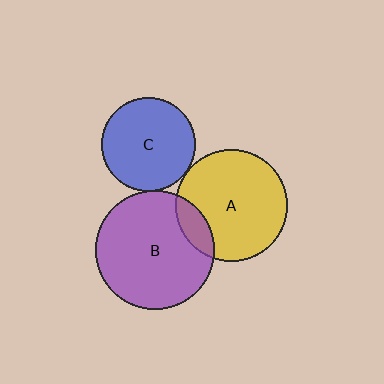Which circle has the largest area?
Circle B (purple).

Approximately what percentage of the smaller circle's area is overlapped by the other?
Approximately 15%.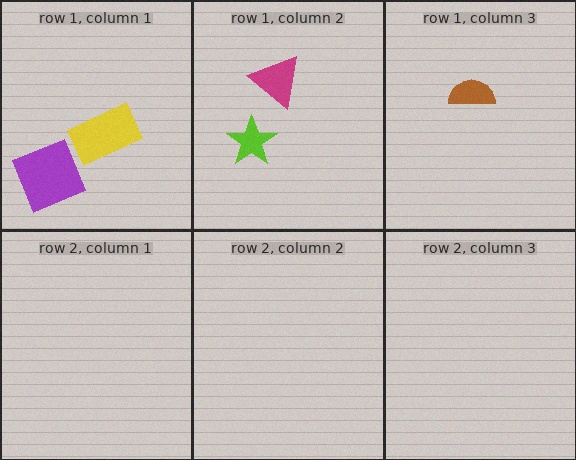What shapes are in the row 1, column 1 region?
The purple square, the yellow rectangle.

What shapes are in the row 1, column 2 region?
The lime star, the magenta triangle.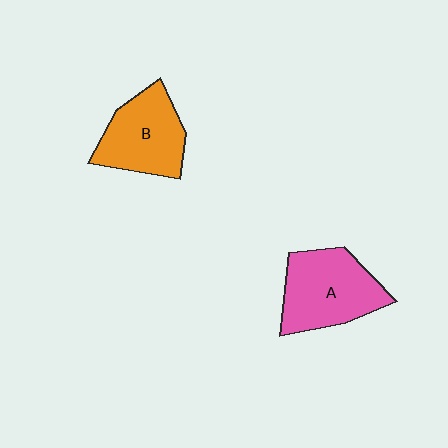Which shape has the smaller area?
Shape B (orange).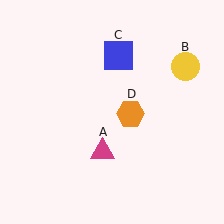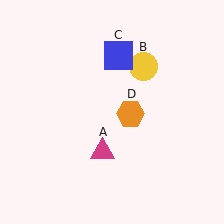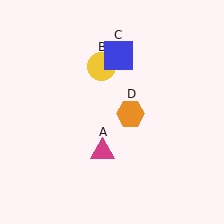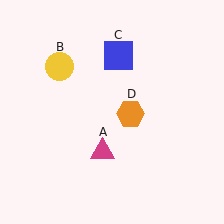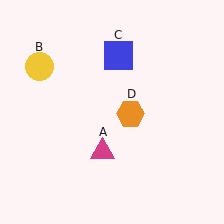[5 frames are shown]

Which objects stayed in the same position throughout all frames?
Magenta triangle (object A) and blue square (object C) and orange hexagon (object D) remained stationary.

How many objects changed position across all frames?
1 object changed position: yellow circle (object B).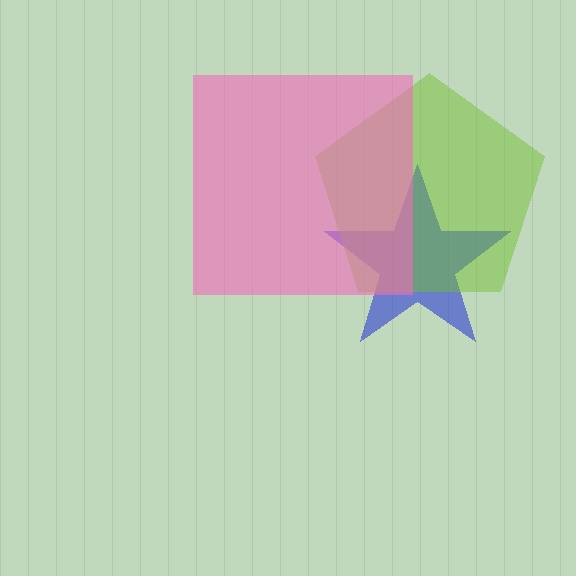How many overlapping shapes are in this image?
There are 3 overlapping shapes in the image.